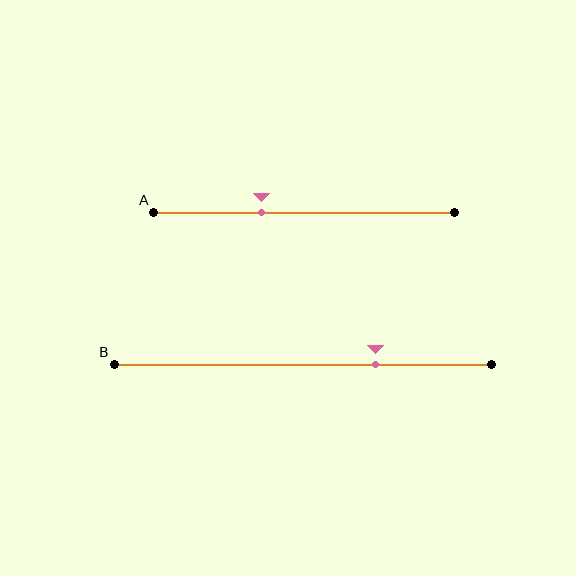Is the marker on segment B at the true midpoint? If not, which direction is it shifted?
No, the marker on segment B is shifted to the right by about 19% of the segment length.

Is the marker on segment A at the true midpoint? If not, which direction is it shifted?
No, the marker on segment A is shifted to the left by about 14% of the segment length.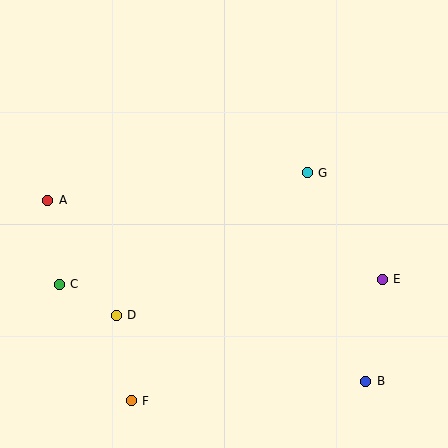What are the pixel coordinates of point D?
Point D is at (116, 315).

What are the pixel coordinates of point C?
Point C is at (59, 284).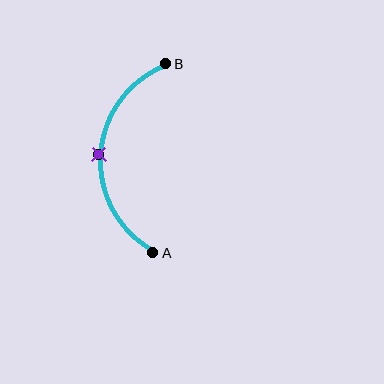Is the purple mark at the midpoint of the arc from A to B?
Yes. The purple mark lies on the arc at equal arc-length from both A and B — it is the arc midpoint.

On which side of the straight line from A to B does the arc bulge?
The arc bulges to the left of the straight line connecting A and B.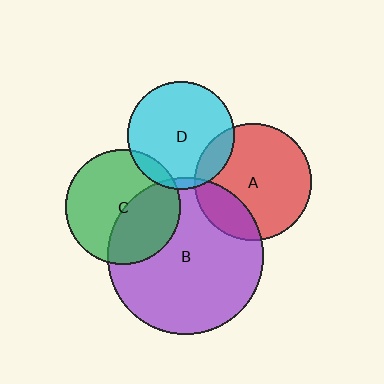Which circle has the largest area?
Circle B (purple).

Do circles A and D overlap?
Yes.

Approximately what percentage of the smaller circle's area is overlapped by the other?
Approximately 15%.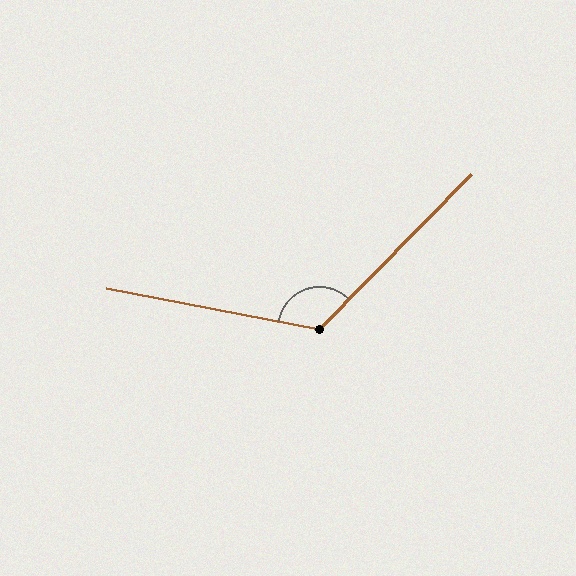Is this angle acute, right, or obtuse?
It is obtuse.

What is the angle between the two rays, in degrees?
Approximately 124 degrees.